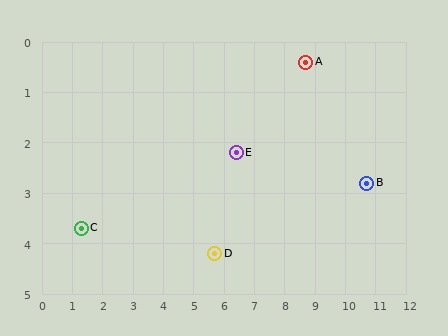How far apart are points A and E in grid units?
Points A and E are about 2.9 grid units apart.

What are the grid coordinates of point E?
Point E is at approximately (6.4, 2.2).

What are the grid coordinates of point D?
Point D is at approximately (5.7, 4.2).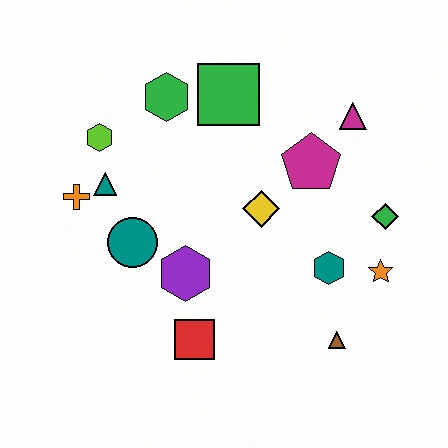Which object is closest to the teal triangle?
The orange cross is closest to the teal triangle.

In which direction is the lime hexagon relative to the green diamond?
The lime hexagon is to the left of the green diamond.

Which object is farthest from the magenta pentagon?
The orange cross is farthest from the magenta pentagon.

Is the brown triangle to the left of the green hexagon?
No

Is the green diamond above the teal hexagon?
Yes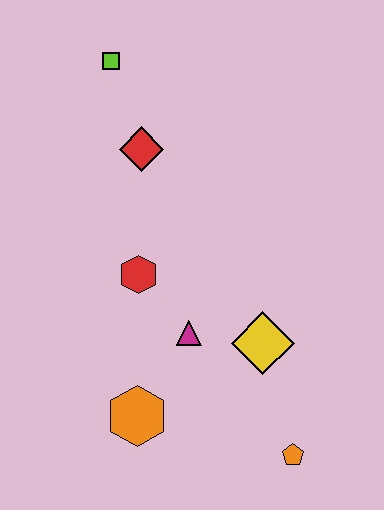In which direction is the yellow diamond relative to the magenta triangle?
The yellow diamond is to the right of the magenta triangle.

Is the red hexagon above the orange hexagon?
Yes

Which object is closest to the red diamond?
The lime square is closest to the red diamond.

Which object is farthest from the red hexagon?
The orange pentagon is farthest from the red hexagon.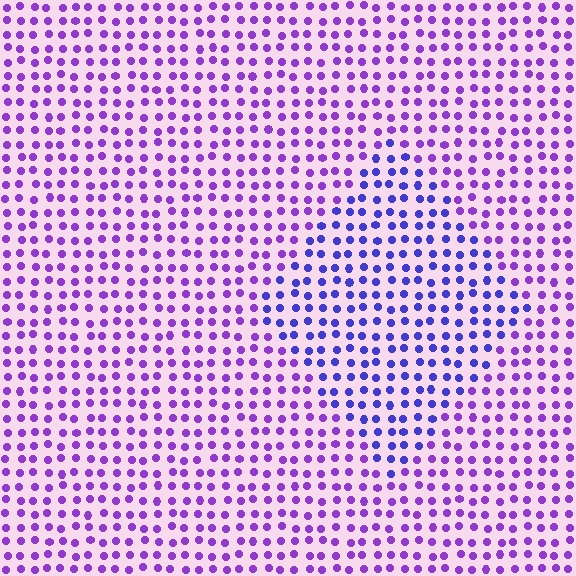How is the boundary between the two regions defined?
The boundary is defined purely by a slight shift in hue (about 32 degrees). Spacing, size, and orientation are identical on both sides.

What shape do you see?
I see a diamond.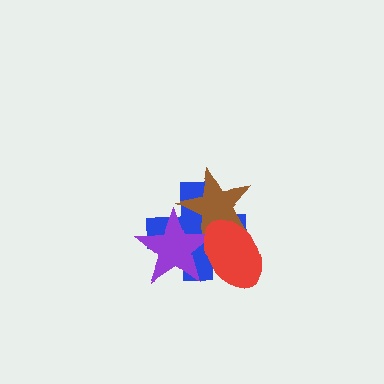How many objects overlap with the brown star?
3 objects overlap with the brown star.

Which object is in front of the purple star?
The red ellipse is in front of the purple star.